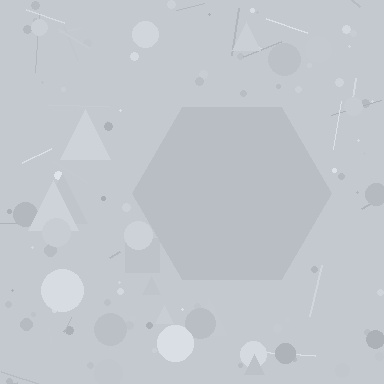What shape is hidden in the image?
A hexagon is hidden in the image.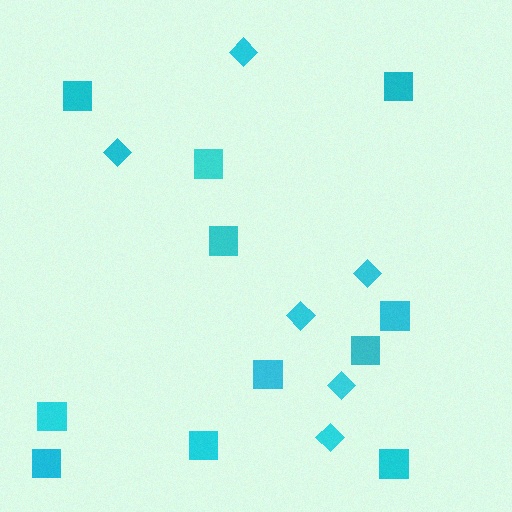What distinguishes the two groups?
There are 2 groups: one group of diamonds (6) and one group of squares (11).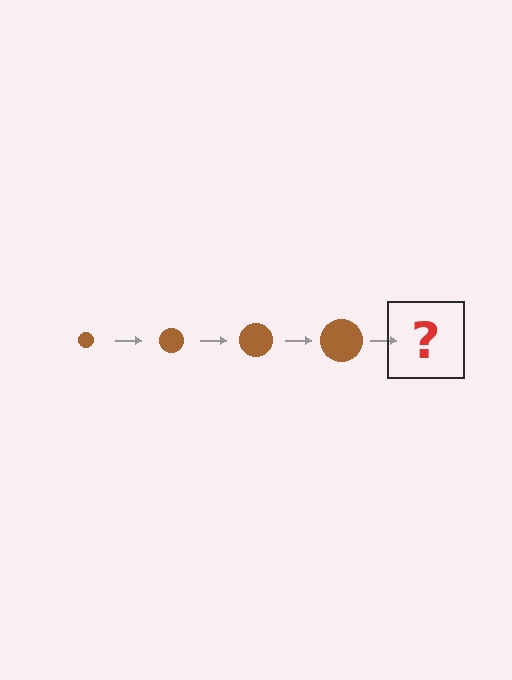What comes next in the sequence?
The next element should be a brown circle, larger than the previous one.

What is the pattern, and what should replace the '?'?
The pattern is that the circle gets progressively larger each step. The '?' should be a brown circle, larger than the previous one.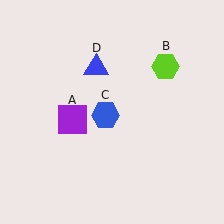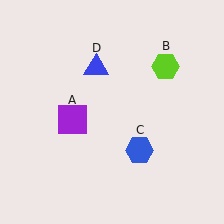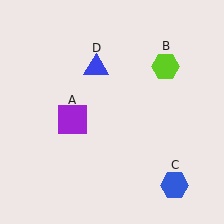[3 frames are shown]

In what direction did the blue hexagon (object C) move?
The blue hexagon (object C) moved down and to the right.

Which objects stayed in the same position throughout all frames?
Purple square (object A) and lime hexagon (object B) and blue triangle (object D) remained stationary.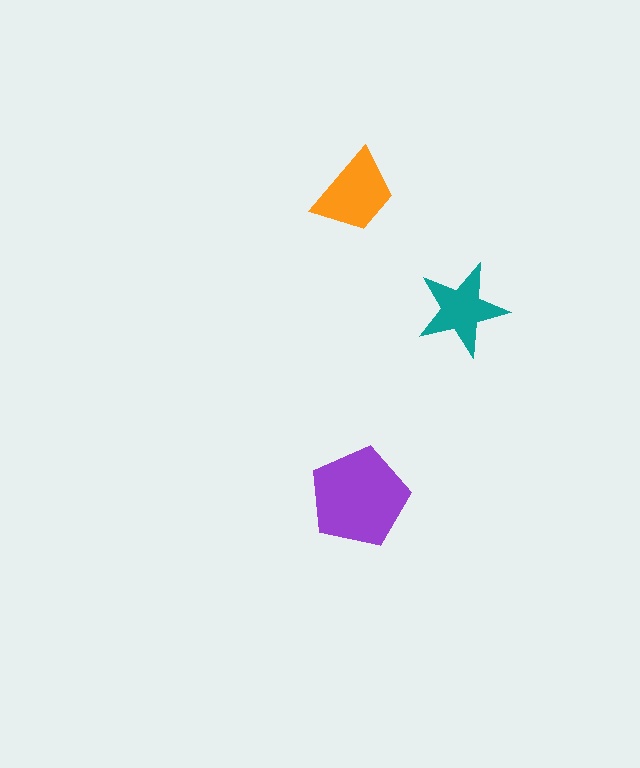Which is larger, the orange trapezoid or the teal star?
The orange trapezoid.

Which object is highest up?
The orange trapezoid is topmost.